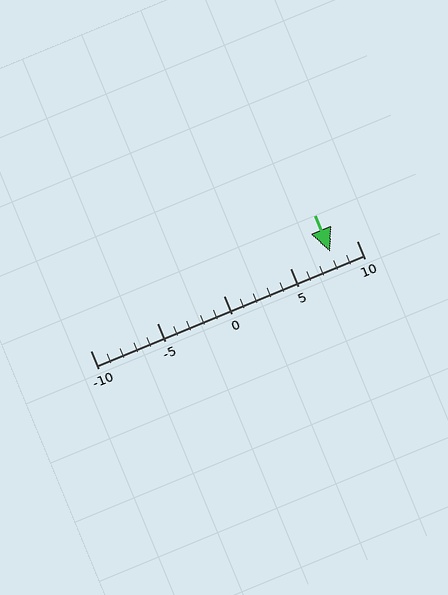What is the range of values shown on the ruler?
The ruler shows values from -10 to 10.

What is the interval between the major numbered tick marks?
The major tick marks are spaced 5 units apart.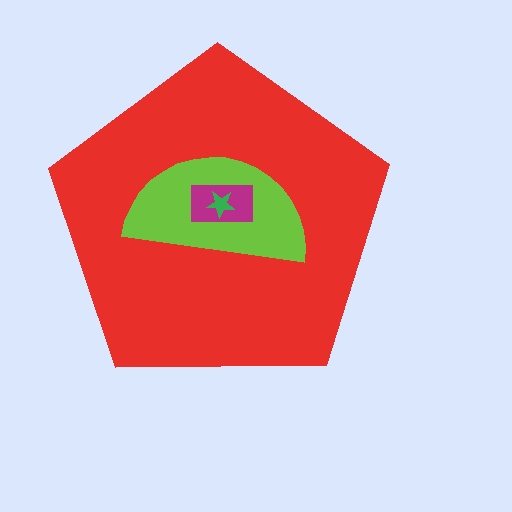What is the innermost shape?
The green star.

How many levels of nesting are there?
4.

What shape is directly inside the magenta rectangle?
The green star.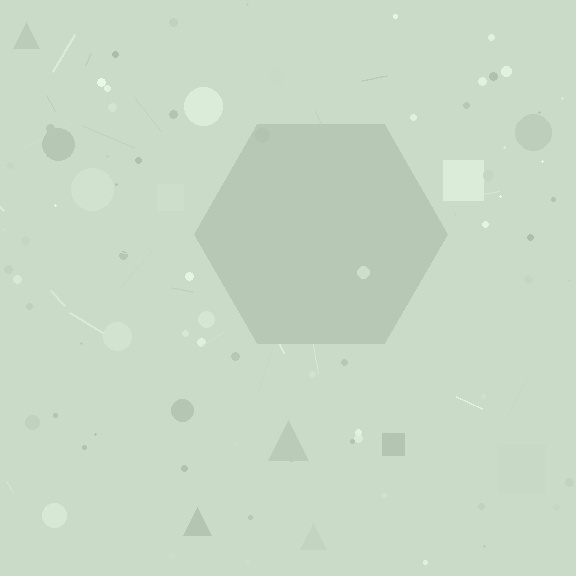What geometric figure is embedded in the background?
A hexagon is embedded in the background.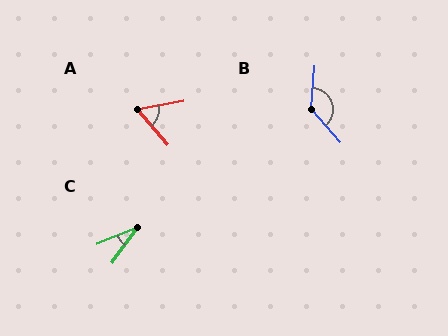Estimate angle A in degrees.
Approximately 60 degrees.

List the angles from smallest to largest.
C (32°), A (60°), B (134°).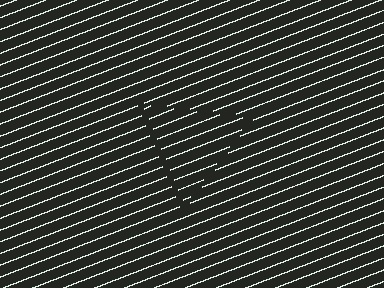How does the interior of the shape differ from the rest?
The interior of the shape contains the same grating, shifted by half a period — the contour is defined by the phase discontinuity where line-ends from the inner and outer gratings abut.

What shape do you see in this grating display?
An illusory triangle. The interior of the shape contains the same grating, shifted by half a period — the contour is defined by the phase discontinuity where line-ends from the inner and outer gratings abut.